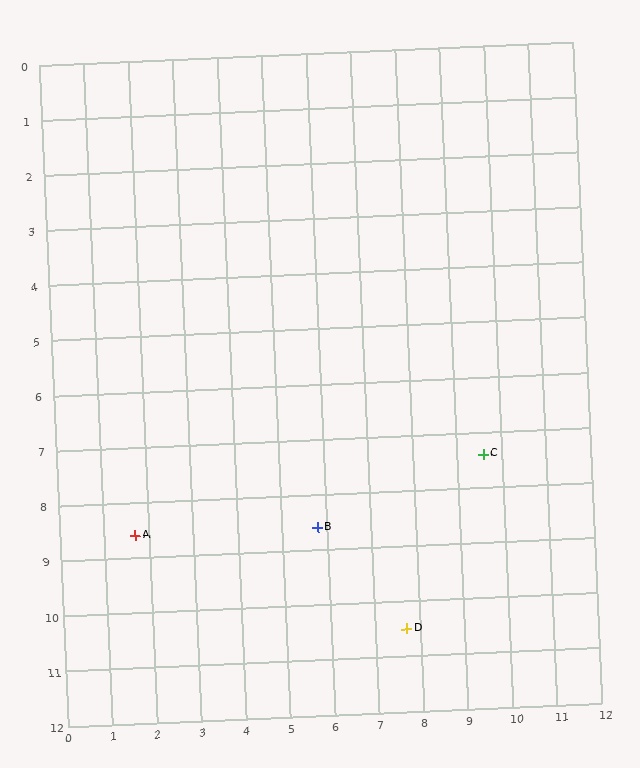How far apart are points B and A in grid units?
Points B and A are about 4.1 grid units apart.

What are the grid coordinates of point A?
Point A is at approximately (1.7, 8.6).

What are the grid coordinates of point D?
Point D is at approximately (7.7, 10.5).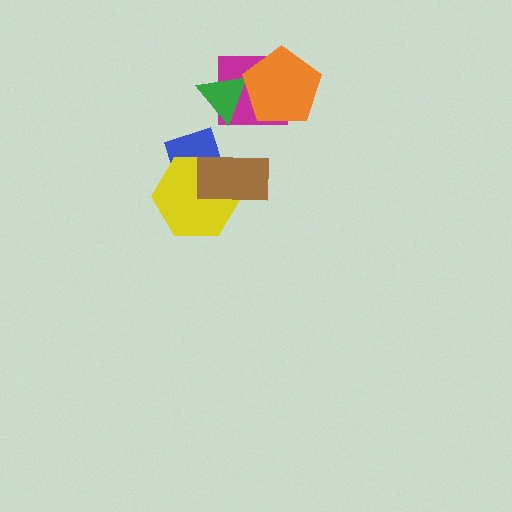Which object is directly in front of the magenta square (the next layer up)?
The green triangle is directly in front of the magenta square.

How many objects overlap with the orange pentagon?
2 objects overlap with the orange pentagon.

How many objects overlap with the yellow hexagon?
2 objects overlap with the yellow hexagon.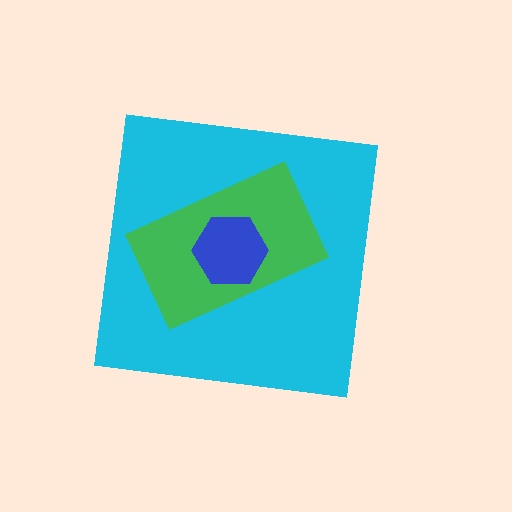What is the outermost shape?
The cyan square.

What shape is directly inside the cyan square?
The green rectangle.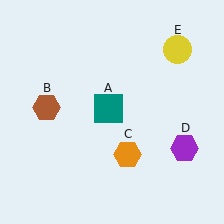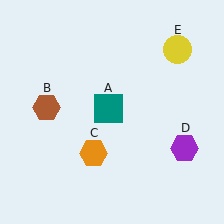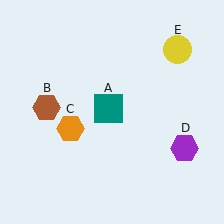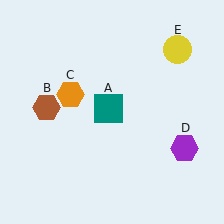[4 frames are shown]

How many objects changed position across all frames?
1 object changed position: orange hexagon (object C).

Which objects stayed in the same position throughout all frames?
Teal square (object A) and brown hexagon (object B) and purple hexagon (object D) and yellow circle (object E) remained stationary.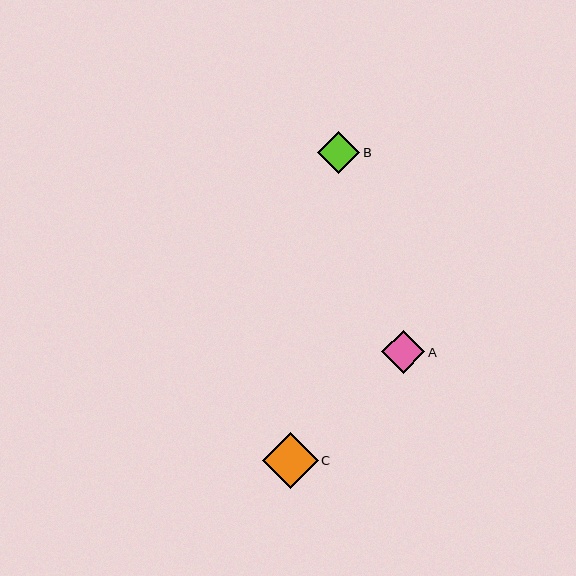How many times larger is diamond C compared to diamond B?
Diamond C is approximately 1.3 times the size of diamond B.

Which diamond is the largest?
Diamond C is the largest with a size of approximately 56 pixels.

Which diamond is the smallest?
Diamond B is the smallest with a size of approximately 42 pixels.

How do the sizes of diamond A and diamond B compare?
Diamond A and diamond B are approximately the same size.